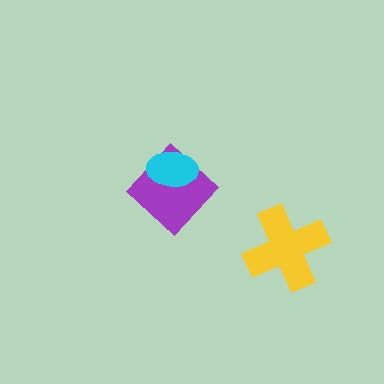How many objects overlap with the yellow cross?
0 objects overlap with the yellow cross.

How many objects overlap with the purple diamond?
1 object overlaps with the purple diamond.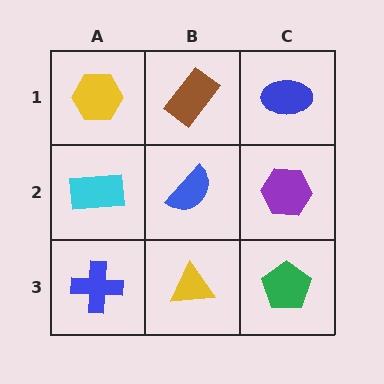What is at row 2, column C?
A purple hexagon.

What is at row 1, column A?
A yellow hexagon.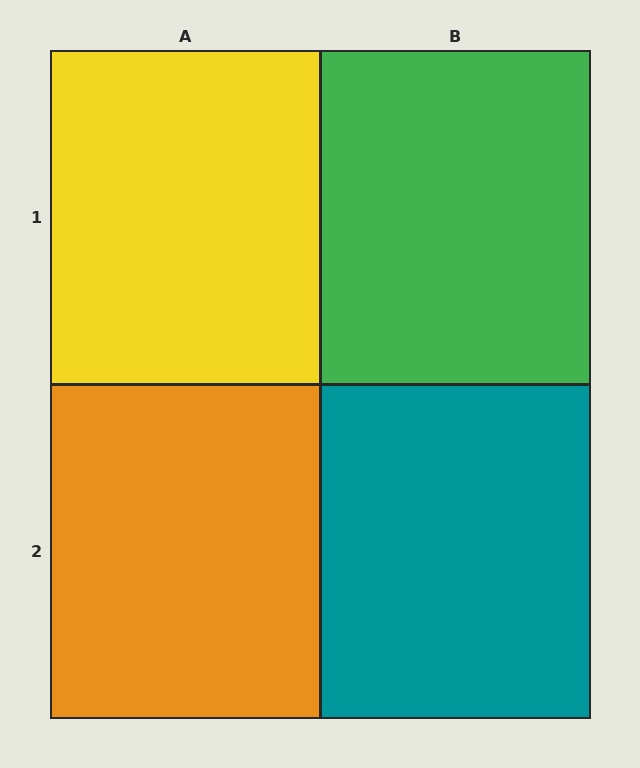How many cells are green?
1 cell is green.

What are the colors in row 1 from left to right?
Yellow, green.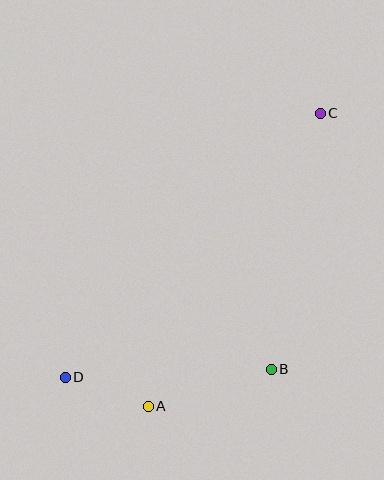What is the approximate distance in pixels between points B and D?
The distance between B and D is approximately 206 pixels.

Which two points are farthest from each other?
Points C and D are farthest from each other.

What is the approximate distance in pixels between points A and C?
The distance between A and C is approximately 340 pixels.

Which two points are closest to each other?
Points A and D are closest to each other.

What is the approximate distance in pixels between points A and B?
The distance between A and B is approximately 128 pixels.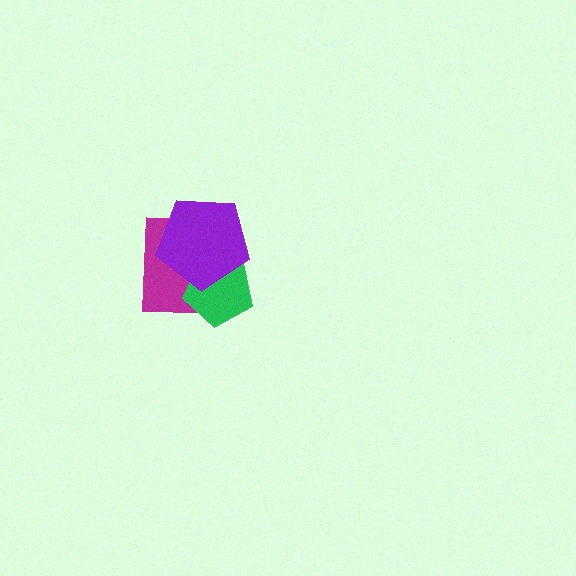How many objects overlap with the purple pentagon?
2 objects overlap with the purple pentagon.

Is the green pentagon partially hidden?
Yes, it is partially covered by another shape.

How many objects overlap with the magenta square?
2 objects overlap with the magenta square.